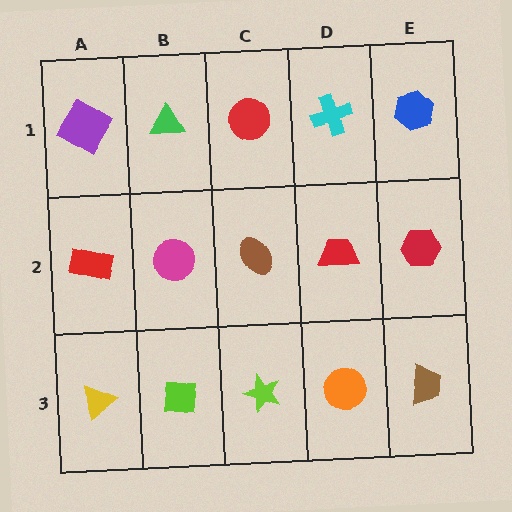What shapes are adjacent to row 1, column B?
A magenta circle (row 2, column B), a purple diamond (row 1, column A), a red circle (row 1, column C).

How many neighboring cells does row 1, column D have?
3.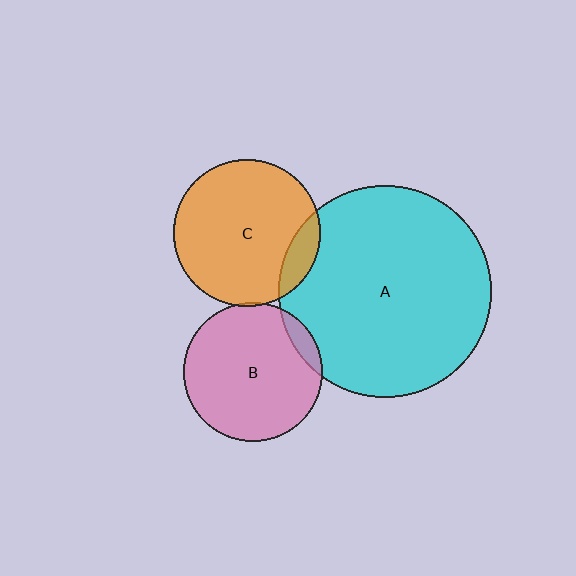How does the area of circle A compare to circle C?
Approximately 2.1 times.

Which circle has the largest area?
Circle A (cyan).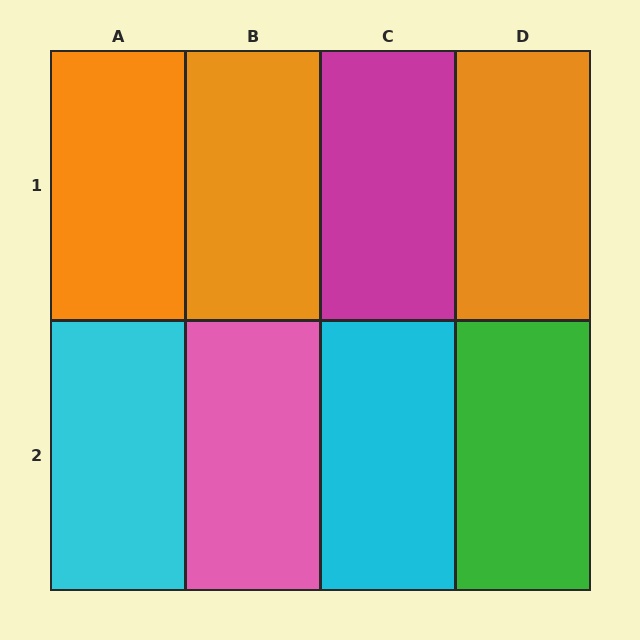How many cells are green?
1 cell is green.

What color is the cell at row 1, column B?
Orange.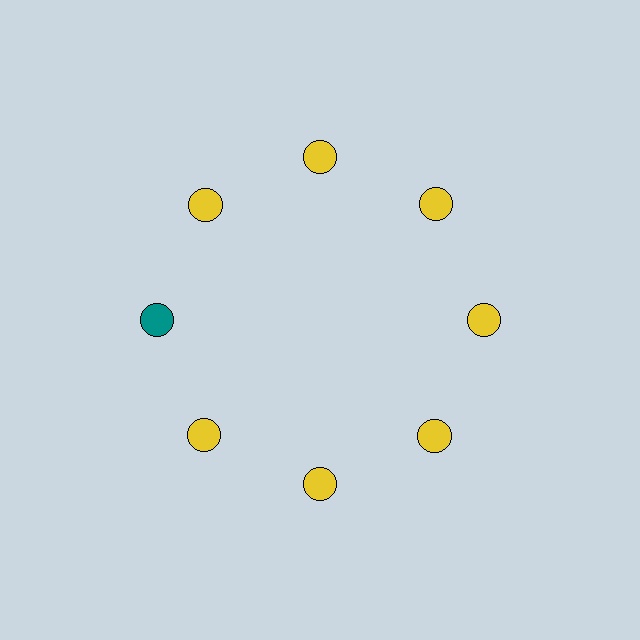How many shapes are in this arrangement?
There are 8 shapes arranged in a ring pattern.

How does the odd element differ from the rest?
It has a different color: teal instead of yellow.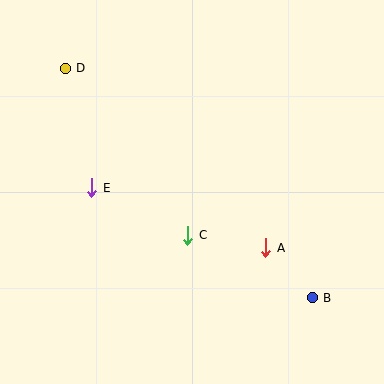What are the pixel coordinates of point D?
Point D is at (65, 68).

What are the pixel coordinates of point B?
Point B is at (312, 298).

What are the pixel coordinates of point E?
Point E is at (92, 188).